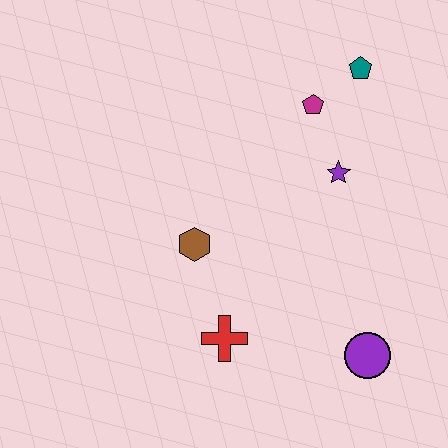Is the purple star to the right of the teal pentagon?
No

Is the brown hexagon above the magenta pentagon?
No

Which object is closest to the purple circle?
The red cross is closest to the purple circle.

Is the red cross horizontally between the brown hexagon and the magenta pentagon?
Yes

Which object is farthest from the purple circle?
The teal pentagon is farthest from the purple circle.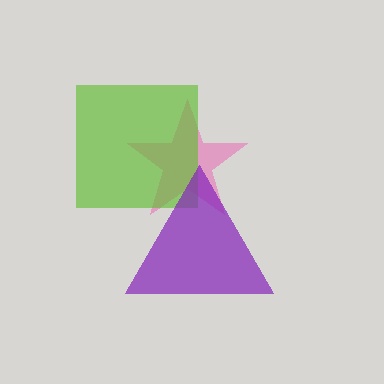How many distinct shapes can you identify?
There are 3 distinct shapes: a pink star, a lime square, a purple triangle.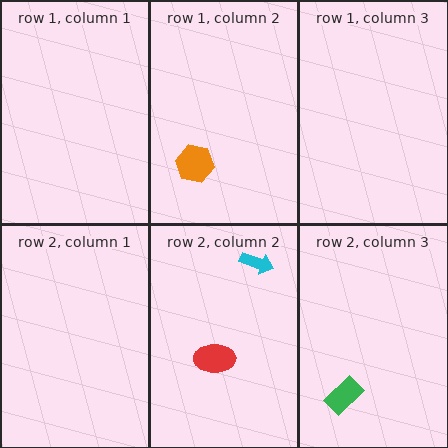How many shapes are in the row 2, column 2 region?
2.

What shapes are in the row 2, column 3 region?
The green rectangle.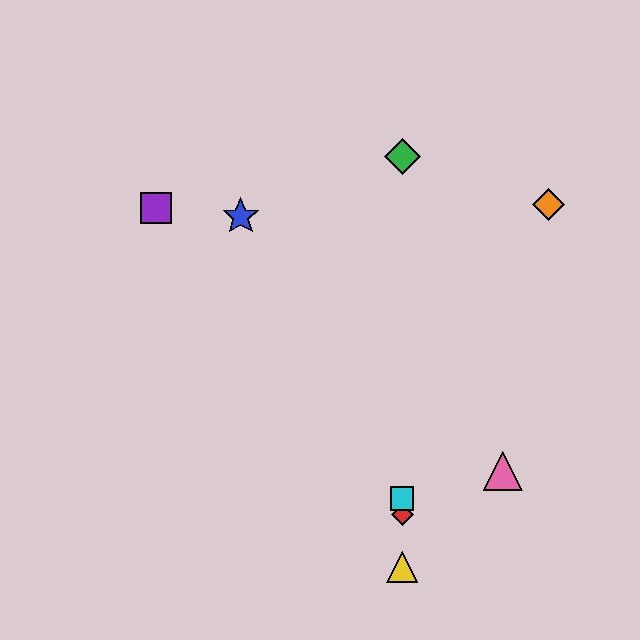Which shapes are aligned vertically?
The red diamond, the green diamond, the yellow triangle, the cyan square are aligned vertically.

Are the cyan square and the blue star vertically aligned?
No, the cyan square is at x≈402 and the blue star is at x≈241.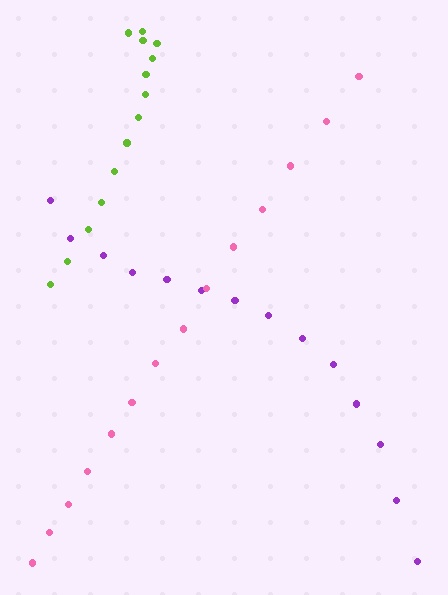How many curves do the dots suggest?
There are 3 distinct paths.